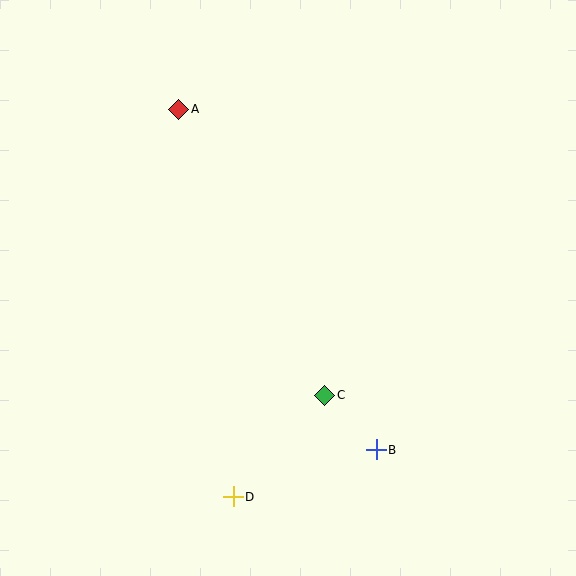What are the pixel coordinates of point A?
Point A is at (179, 109).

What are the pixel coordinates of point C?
Point C is at (325, 395).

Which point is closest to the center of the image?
Point C at (325, 395) is closest to the center.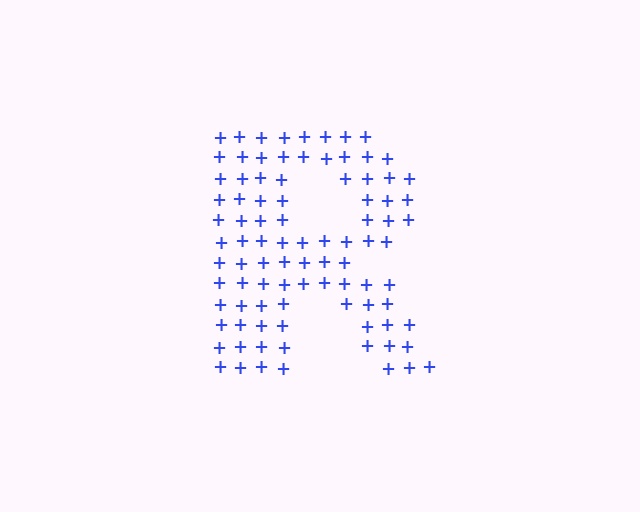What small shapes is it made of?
It is made of small plus signs.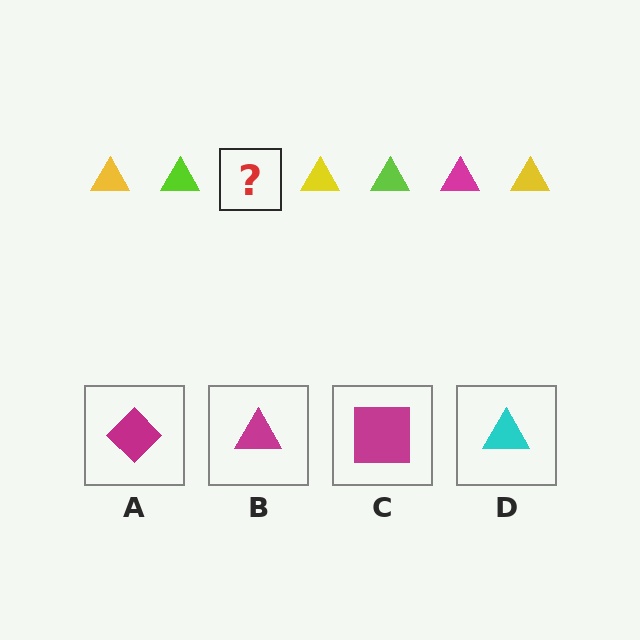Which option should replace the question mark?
Option B.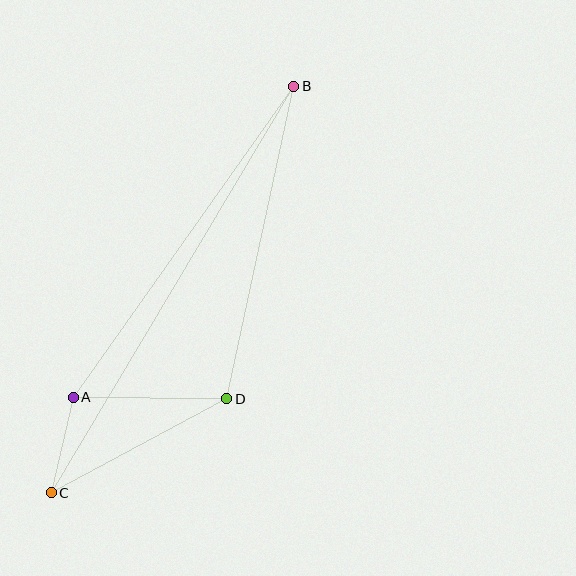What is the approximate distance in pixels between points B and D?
The distance between B and D is approximately 319 pixels.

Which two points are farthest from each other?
Points B and C are farthest from each other.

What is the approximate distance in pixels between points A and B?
The distance between A and B is approximately 381 pixels.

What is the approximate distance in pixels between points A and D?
The distance between A and D is approximately 154 pixels.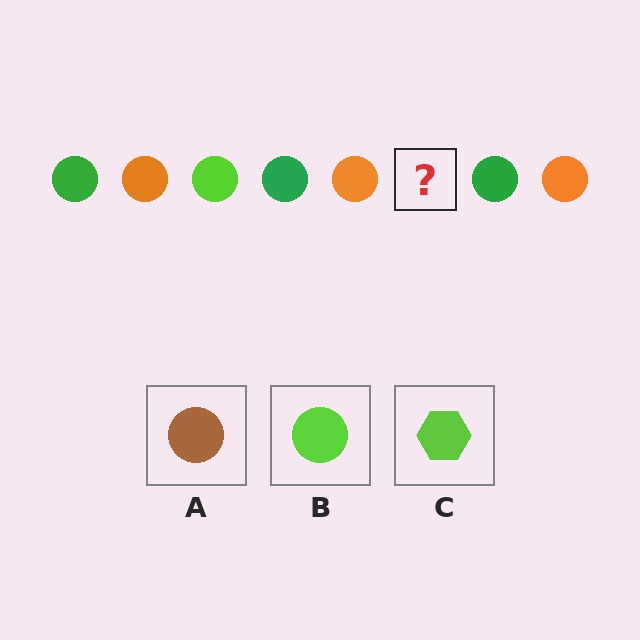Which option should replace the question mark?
Option B.